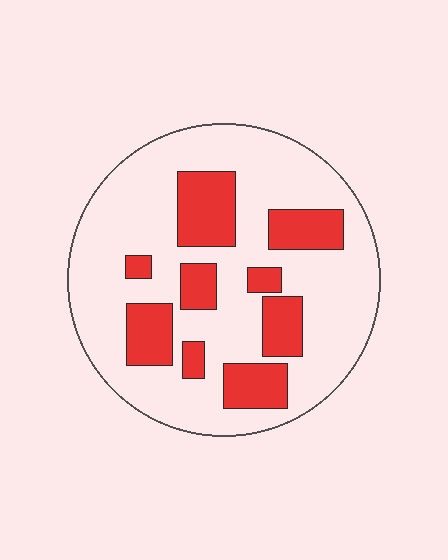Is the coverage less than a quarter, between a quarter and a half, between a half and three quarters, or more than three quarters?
Between a quarter and a half.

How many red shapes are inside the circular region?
9.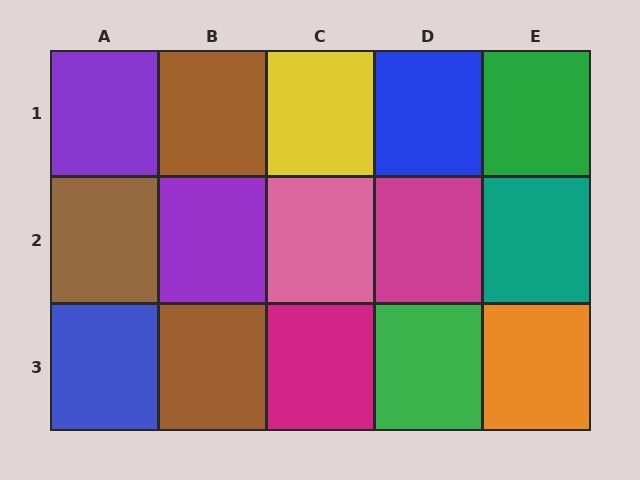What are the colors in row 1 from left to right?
Purple, brown, yellow, blue, green.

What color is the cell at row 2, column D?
Magenta.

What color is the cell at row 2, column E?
Teal.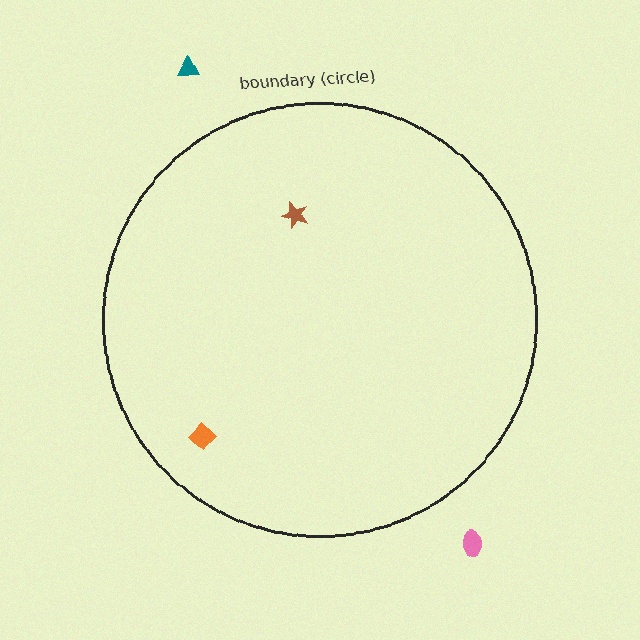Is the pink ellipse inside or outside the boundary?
Outside.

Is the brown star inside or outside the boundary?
Inside.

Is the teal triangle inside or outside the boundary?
Outside.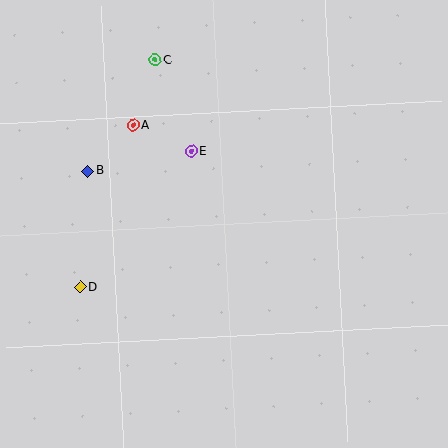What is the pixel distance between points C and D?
The distance between C and D is 239 pixels.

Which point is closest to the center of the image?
Point E at (192, 151) is closest to the center.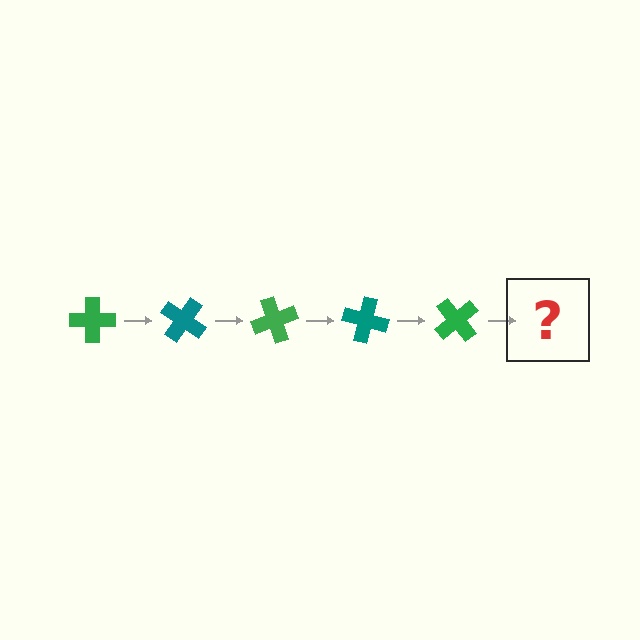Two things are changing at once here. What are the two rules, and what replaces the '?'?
The two rules are that it rotates 35 degrees each step and the color cycles through green and teal. The '?' should be a teal cross, rotated 175 degrees from the start.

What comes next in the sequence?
The next element should be a teal cross, rotated 175 degrees from the start.